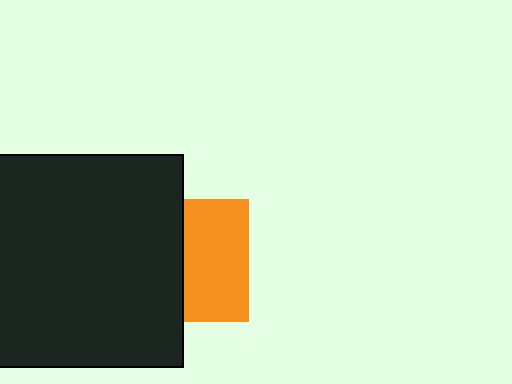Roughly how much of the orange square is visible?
About half of it is visible (roughly 53%).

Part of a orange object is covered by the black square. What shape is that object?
It is a square.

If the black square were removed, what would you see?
You would see the complete orange square.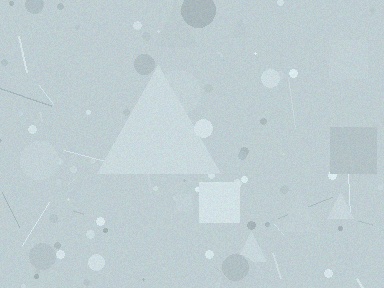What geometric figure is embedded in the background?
A triangle is embedded in the background.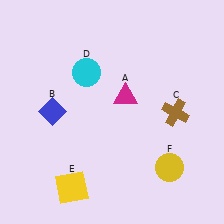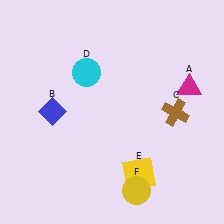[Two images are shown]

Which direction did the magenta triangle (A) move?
The magenta triangle (A) moved right.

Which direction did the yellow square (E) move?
The yellow square (E) moved right.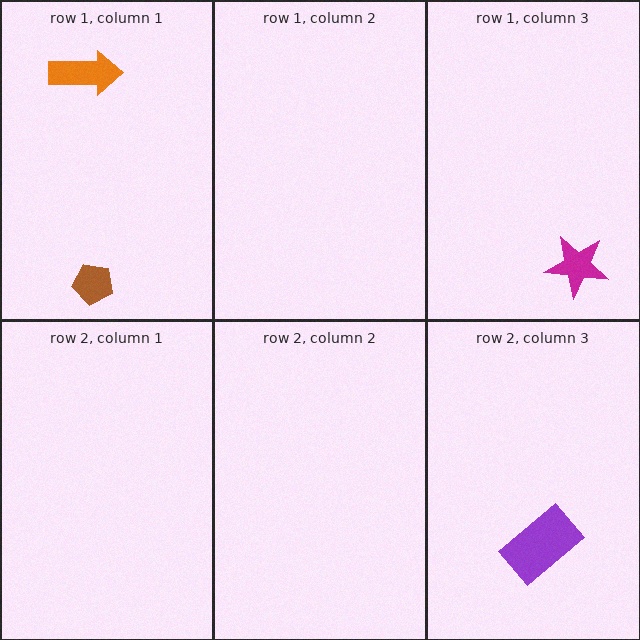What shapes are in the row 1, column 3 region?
The magenta star.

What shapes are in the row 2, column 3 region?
The purple rectangle.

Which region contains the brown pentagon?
The row 1, column 1 region.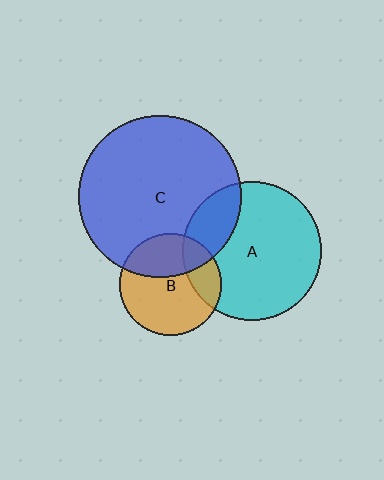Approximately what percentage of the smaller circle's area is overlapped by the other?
Approximately 20%.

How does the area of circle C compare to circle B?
Approximately 2.5 times.